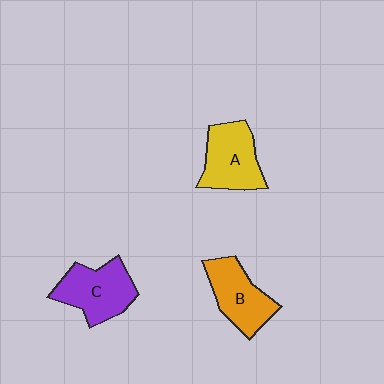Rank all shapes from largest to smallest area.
From largest to smallest: C (purple), A (yellow), B (orange).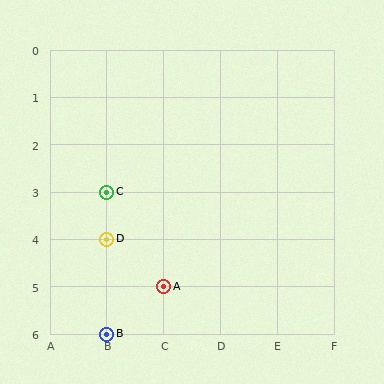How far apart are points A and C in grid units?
Points A and C are 1 column and 2 rows apart (about 2.2 grid units diagonally).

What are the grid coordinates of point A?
Point A is at grid coordinates (C, 5).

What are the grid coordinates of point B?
Point B is at grid coordinates (B, 6).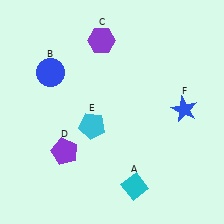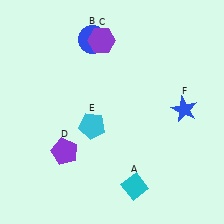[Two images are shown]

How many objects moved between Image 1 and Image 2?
1 object moved between the two images.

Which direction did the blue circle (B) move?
The blue circle (B) moved right.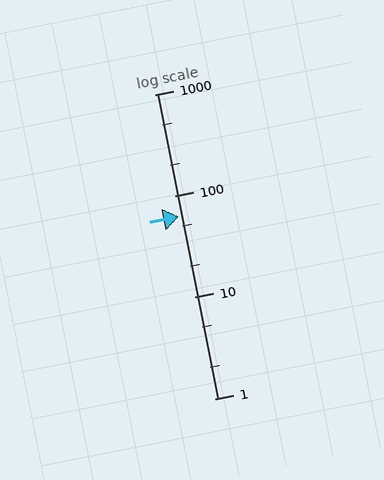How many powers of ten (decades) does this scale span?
The scale spans 3 decades, from 1 to 1000.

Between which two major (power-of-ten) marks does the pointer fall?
The pointer is between 10 and 100.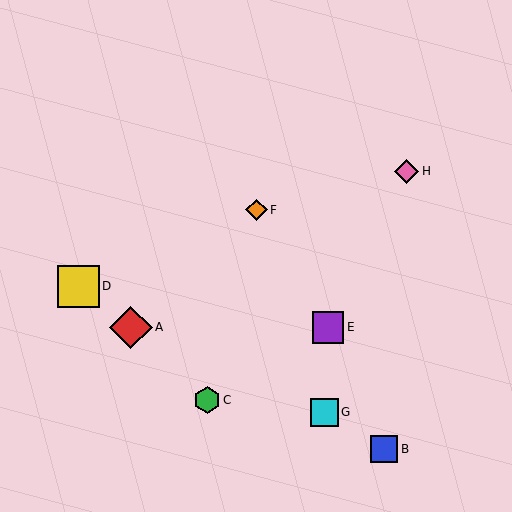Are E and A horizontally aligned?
Yes, both are at y≈327.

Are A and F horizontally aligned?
No, A is at y≈327 and F is at y≈210.